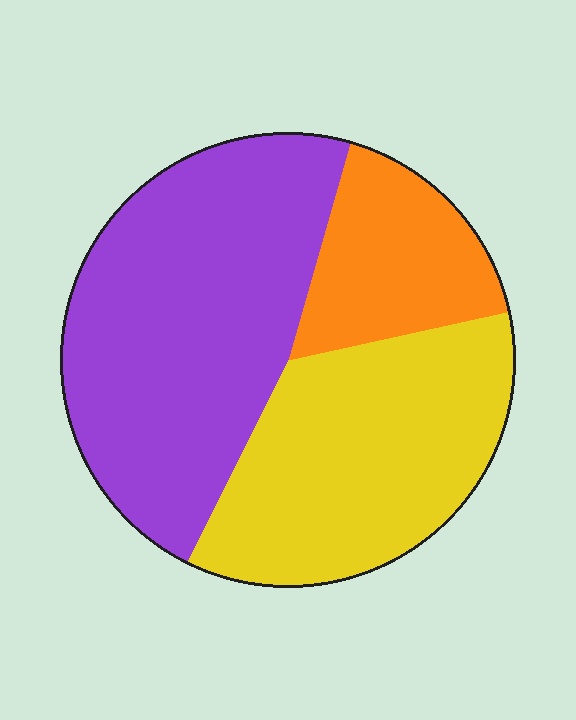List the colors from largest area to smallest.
From largest to smallest: purple, yellow, orange.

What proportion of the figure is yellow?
Yellow covers roughly 35% of the figure.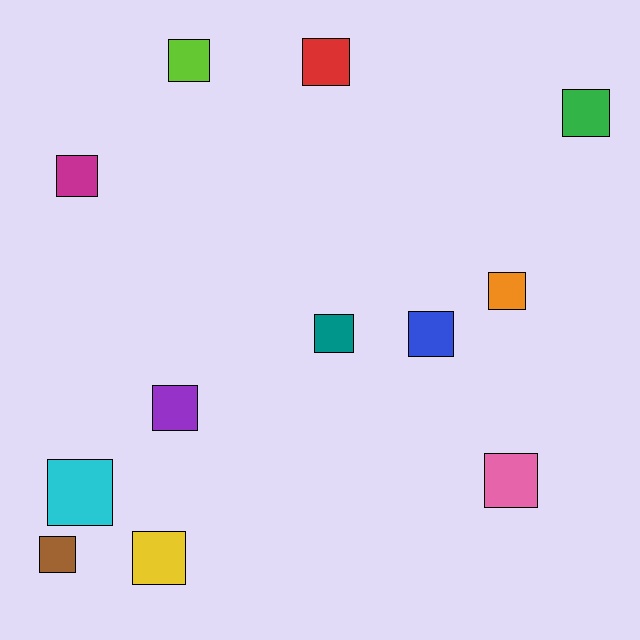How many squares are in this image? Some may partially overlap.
There are 12 squares.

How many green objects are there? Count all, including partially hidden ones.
There is 1 green object.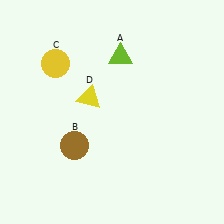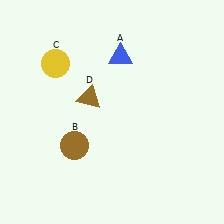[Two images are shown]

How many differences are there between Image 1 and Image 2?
There are 2 differences between the two images.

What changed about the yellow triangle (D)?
In Image 1, D is yellow. In Image 2, it changed to brown.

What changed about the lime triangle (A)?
In Image 1, A is lime. In Image 2, it changed to blue.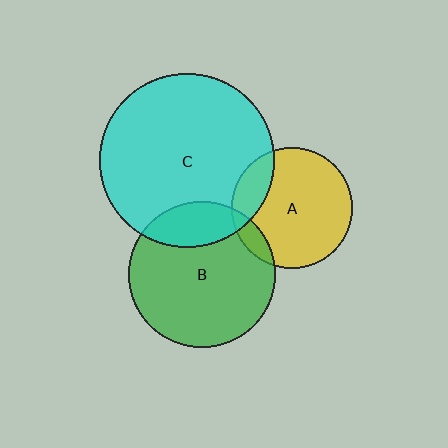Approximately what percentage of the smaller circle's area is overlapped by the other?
Approximately 10%.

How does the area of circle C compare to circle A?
Approximately 2.1 times.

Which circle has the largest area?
Circle C (cyan).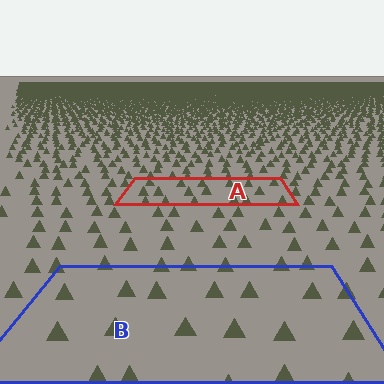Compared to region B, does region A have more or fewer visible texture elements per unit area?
Region A has more texture elements per unit area — they are packed more densely because it is farther away.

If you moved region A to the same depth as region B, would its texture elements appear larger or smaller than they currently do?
They would appear larger. At a closer depth, the same texture elements are projected at a bigger on-screen size.